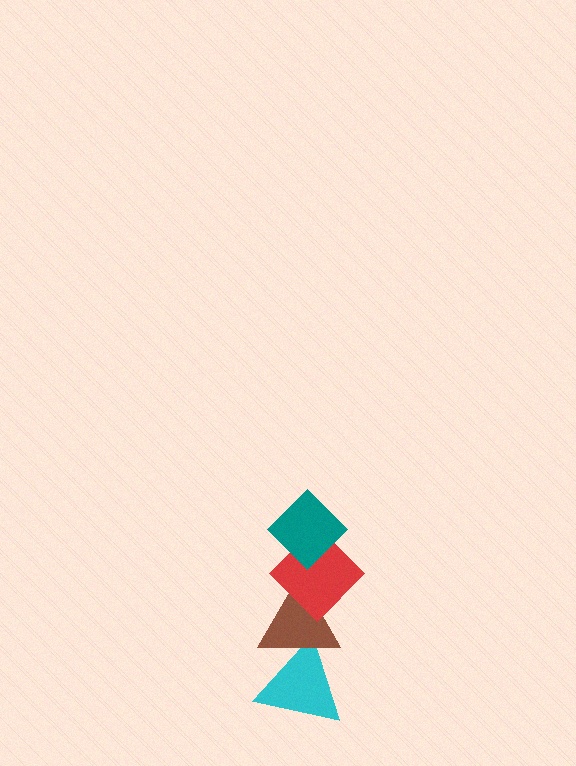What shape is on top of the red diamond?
The teal diamond is on top of the red diamond.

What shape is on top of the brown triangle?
The red diamond is on top of the brown triangle.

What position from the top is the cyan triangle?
The cyan triangle is 4th from the top.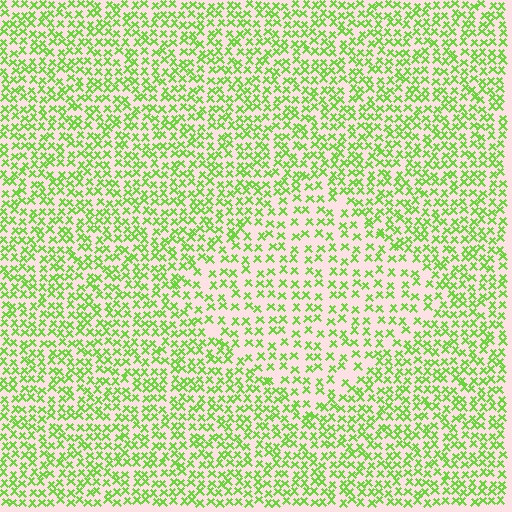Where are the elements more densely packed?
The elements are more densely packed outside the diamond boundary.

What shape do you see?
I see a diamond.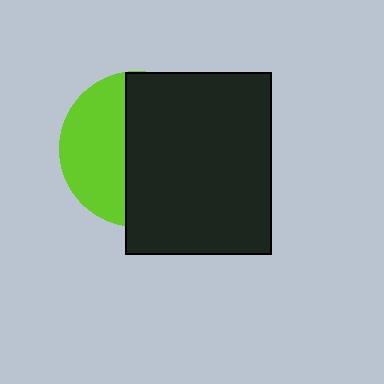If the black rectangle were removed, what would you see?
You would see the complete lime circle.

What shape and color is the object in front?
The object in front is a black rectangle.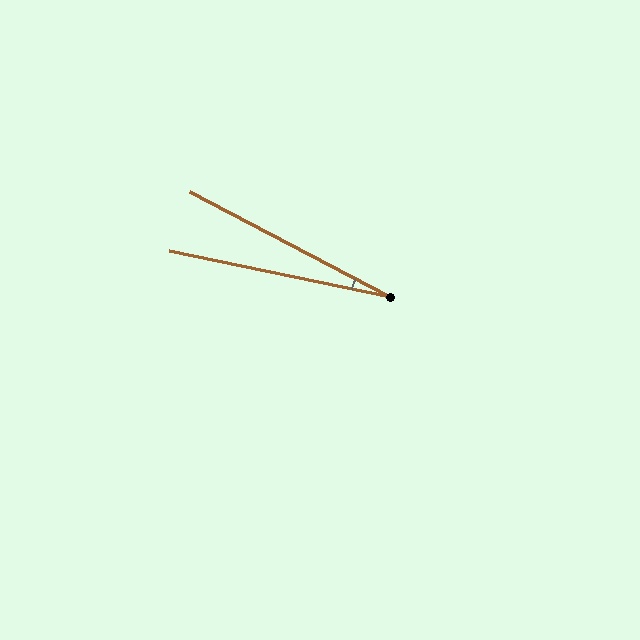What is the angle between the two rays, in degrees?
Approximately 16 degrees.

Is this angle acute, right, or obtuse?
It is acute.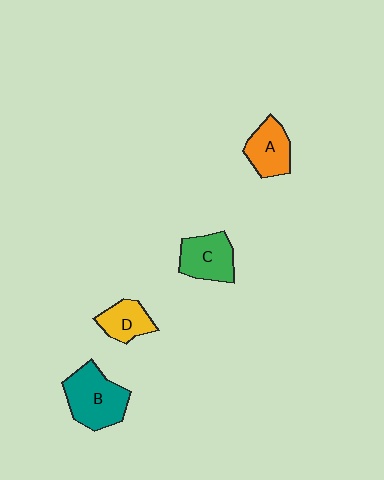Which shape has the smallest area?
Shape D (yellow).